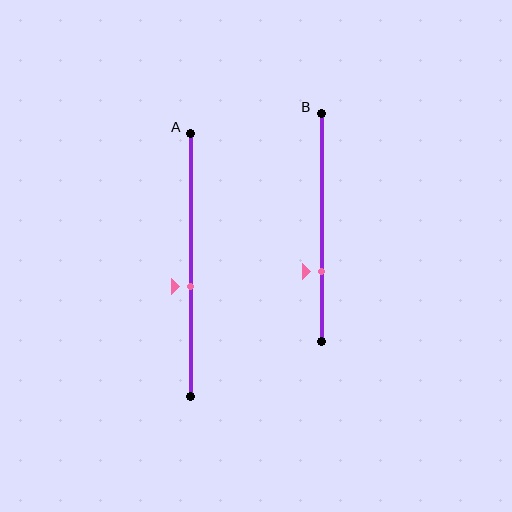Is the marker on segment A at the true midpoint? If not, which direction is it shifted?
No, the marker on segment A is shifted downward by about 8% of the segment length.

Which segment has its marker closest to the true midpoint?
Segment A has its marker closest to the true midpoint.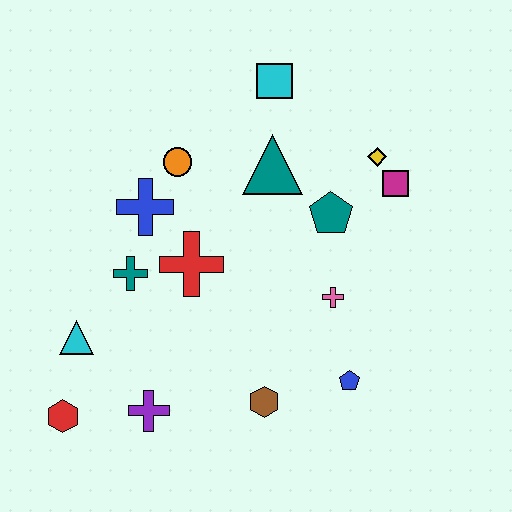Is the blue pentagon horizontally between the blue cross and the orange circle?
No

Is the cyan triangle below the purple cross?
No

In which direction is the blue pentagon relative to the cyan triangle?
The blue pentagon is to the right of the cyan triangle.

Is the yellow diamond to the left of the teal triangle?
No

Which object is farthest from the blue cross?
The blue pentagon is farthest from the blue cross.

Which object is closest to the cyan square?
The teal triangle is closest to the cyan square.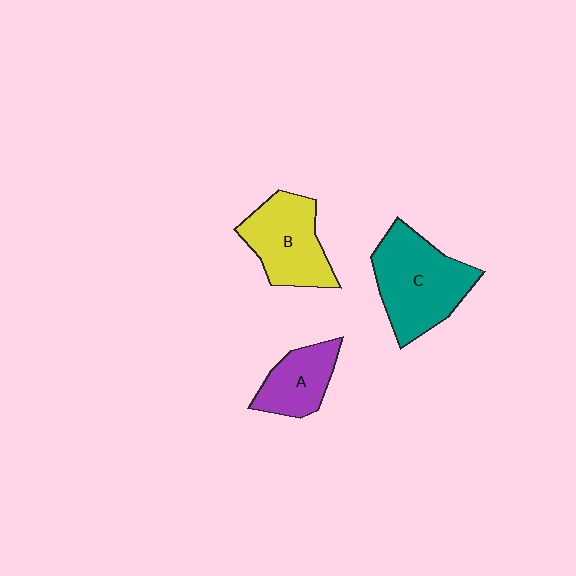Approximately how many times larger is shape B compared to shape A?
Approximately 1.4 times.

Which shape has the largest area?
Shape C (teal).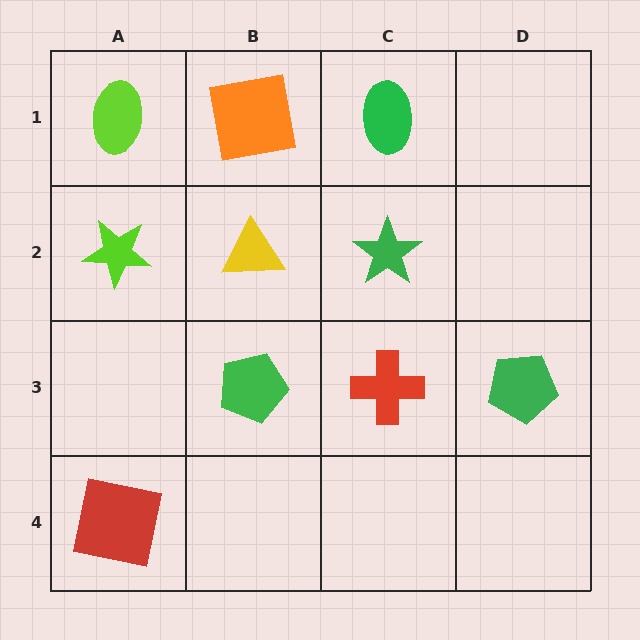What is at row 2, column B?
A yellow triangle.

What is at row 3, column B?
A green pentagon.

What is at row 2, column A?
A lime star.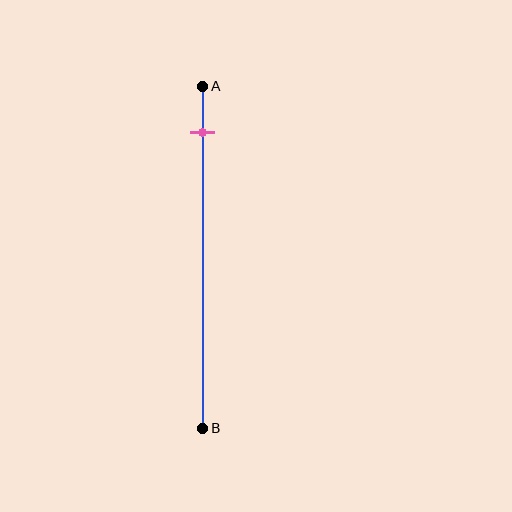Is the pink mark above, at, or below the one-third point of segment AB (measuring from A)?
The pink mark is above the one-third point of segment AB.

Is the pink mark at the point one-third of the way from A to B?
No, the mark is at about 15% from A, not at the 33% one-third point.